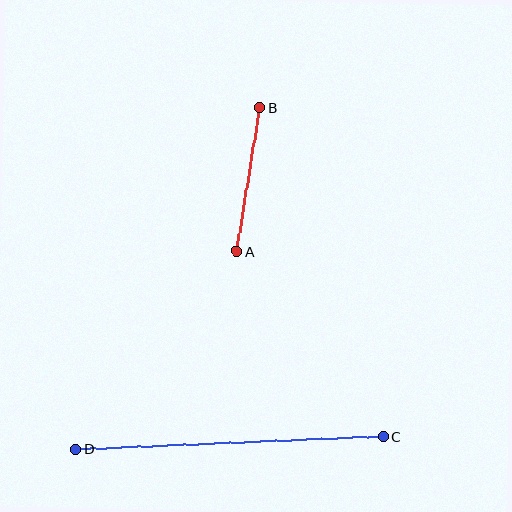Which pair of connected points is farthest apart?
Points C and D are farthest apart.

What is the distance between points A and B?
The distance is approximately 145 pixels.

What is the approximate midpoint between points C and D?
The midpoint is at approximately (229, 443) pixels.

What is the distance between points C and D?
The distance is approximately 308 pixels.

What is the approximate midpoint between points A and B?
The midpoint is at approximately (249, 179) pixels.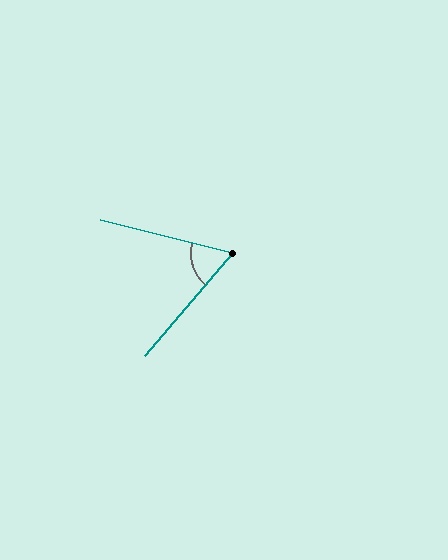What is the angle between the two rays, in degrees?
Approximately 63 degrees.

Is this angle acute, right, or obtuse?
It is acute.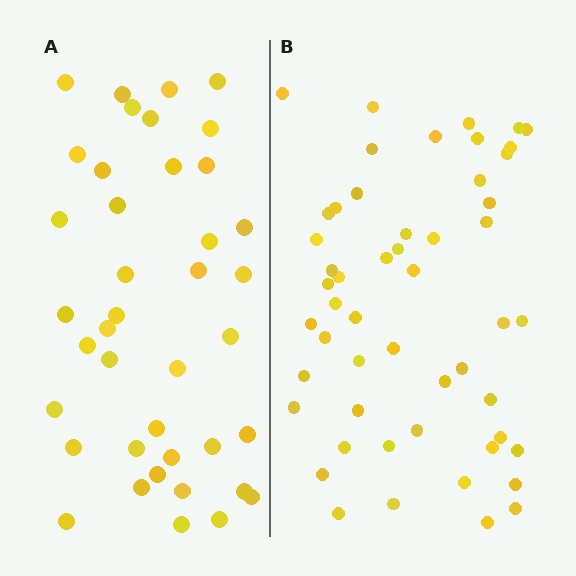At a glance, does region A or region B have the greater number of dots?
Region B (the right region) has more dots.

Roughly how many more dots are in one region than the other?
Region B has roughly 12 or so more dots than region A.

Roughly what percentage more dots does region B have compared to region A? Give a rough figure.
About 30% more.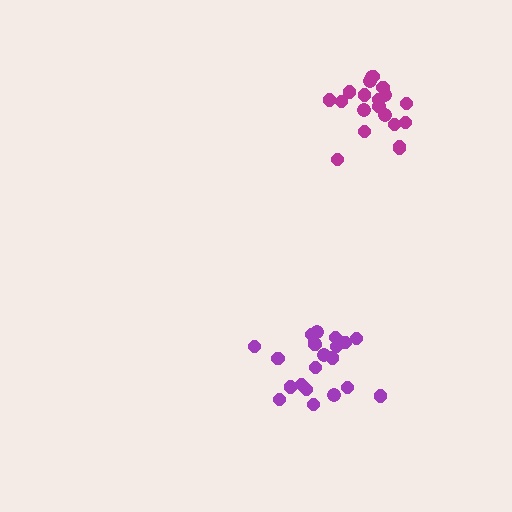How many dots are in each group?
Group 1: 21 dots, Group 2: 20 dots (41 total).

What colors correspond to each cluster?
The clusters are colored: purple, magenta.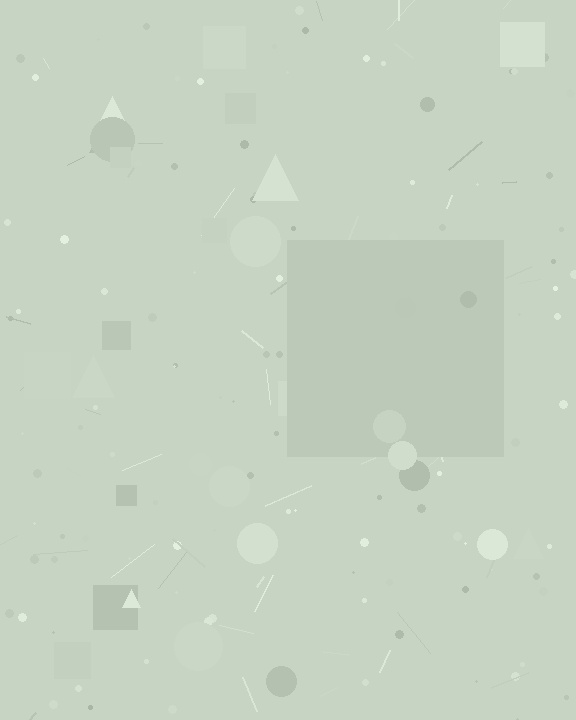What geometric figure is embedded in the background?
A square is embedded in the background.